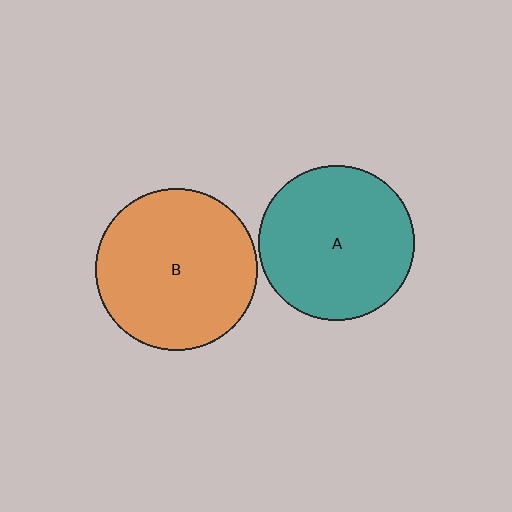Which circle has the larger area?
Circle B (orange).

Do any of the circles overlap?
No, none of the circles overlap.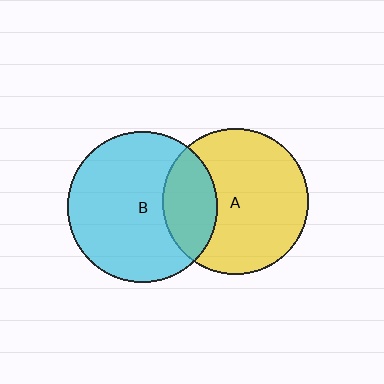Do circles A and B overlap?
Yes.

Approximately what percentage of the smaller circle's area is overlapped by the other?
Approximately 25%.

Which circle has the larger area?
Circle B (cyan).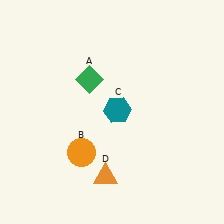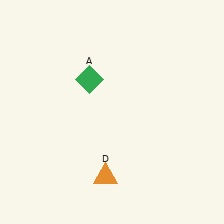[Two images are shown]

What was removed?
The orange circle (B), the teal hexagon (C) were removed in Image 2.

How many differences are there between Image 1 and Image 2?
There are 2 differences between the two images.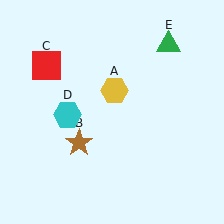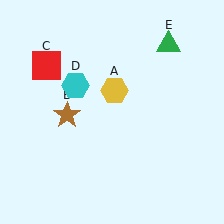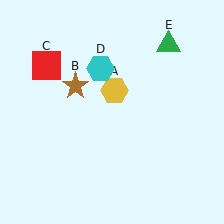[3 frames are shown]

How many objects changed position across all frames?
2 objects changed position: brown star (object B), cyan hexagon (object D).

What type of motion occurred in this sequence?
The brown star (object B), cyan hexagon (object D) rotated clockwise around the center of the scene.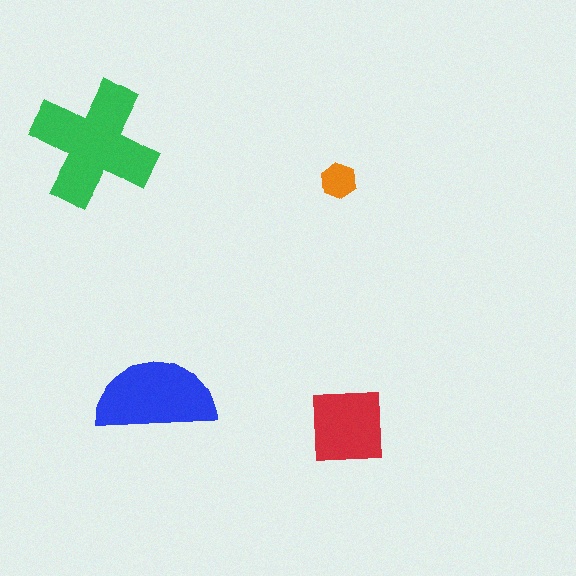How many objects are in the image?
There are 4 objects in the image.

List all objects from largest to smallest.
The green cross, the blue semicircle, the red square, the orange hexagon.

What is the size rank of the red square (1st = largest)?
3rd.